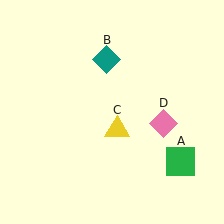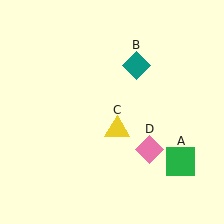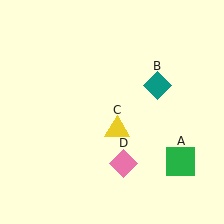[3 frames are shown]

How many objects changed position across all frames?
2 objects changed position: teal diamond (object B), pink diamond (object D).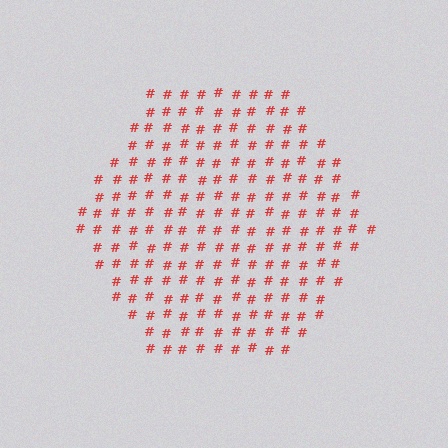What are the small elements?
The small elements are hash symbols.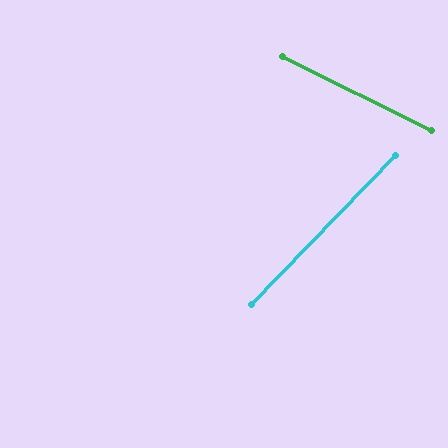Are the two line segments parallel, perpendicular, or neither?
Neither parallel nor perpendicular — they differ by about 73°.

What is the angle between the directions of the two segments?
Approximately 73 degrees.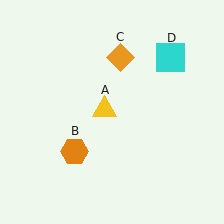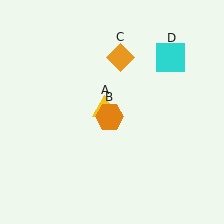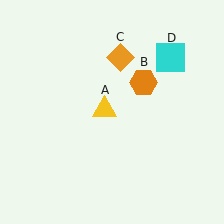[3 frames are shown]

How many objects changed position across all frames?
1 object changed position: orange hexagon (object B).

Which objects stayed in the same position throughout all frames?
Yellow triangle (object A) and orange diamond (object C) and cyan square (object D) remained stationary.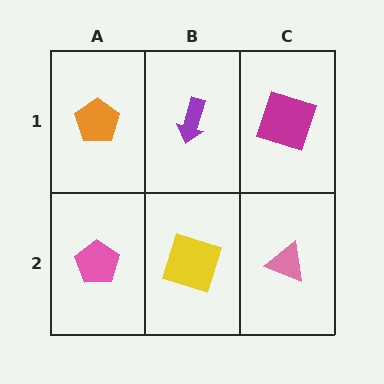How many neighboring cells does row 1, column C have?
2.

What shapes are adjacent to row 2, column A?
An orange pentagon (row 1, column A), a yellow square (row 2, column B).